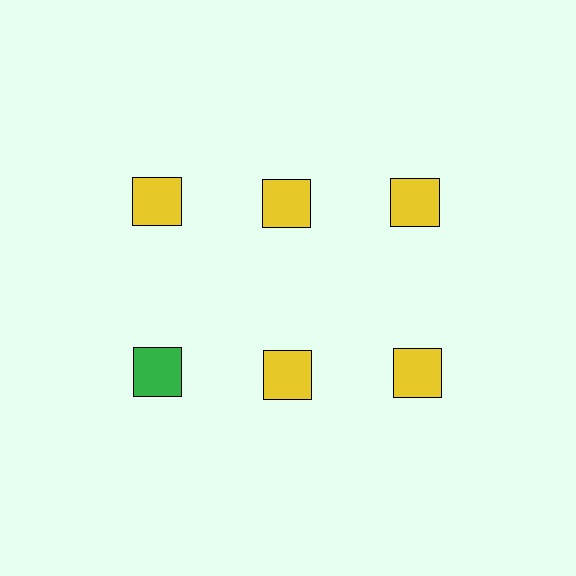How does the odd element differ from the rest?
It has a different color: green instead of yellow.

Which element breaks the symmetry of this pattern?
The green square in the second row, leftmost column breaks the symmetry. All other shapes are yellow squares.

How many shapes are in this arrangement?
There are 6 shapes arranged in a grid pattern.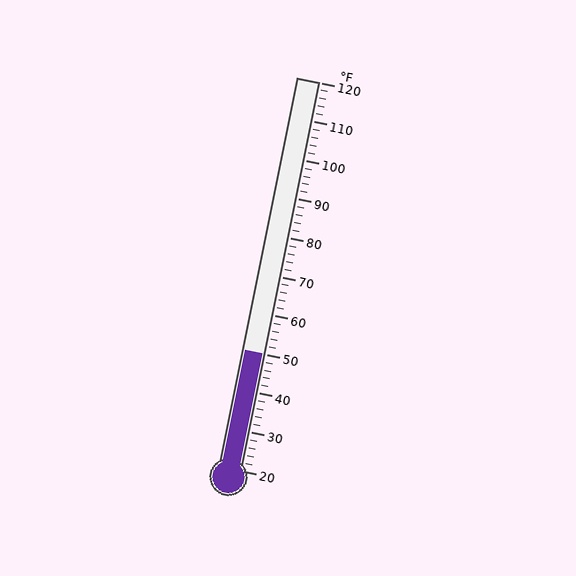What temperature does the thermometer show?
The thermometer shows approximately 50°F.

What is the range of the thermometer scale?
The thermometer scale ranges from 20°F to 120°F.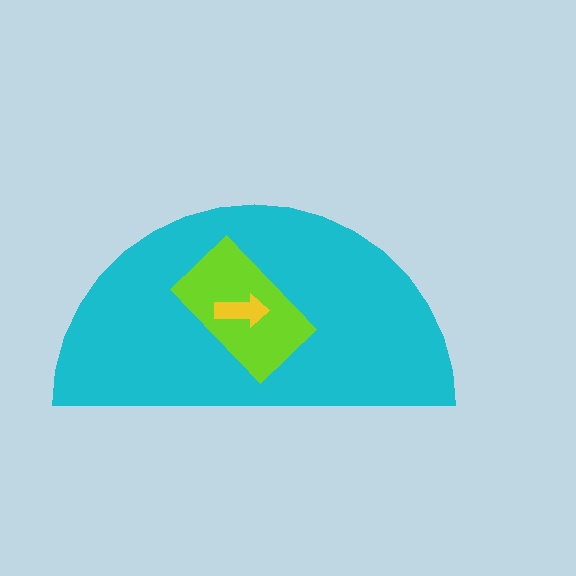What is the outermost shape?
The cyan semicircle.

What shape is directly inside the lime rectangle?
The yellow arrow.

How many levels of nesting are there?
3.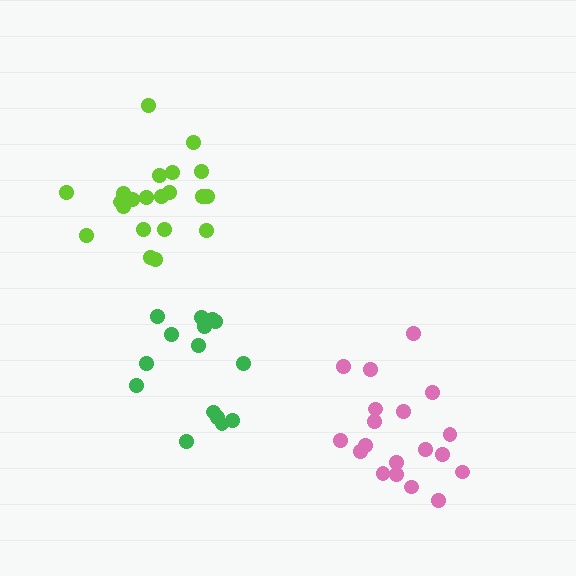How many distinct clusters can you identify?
There are 3 distinct clusters.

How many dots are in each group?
Group 1: 19 dots, Group 2: 15 dots, Group 3: 21 dots (55 total).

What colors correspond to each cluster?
The clusters are colored: pink, green, lime.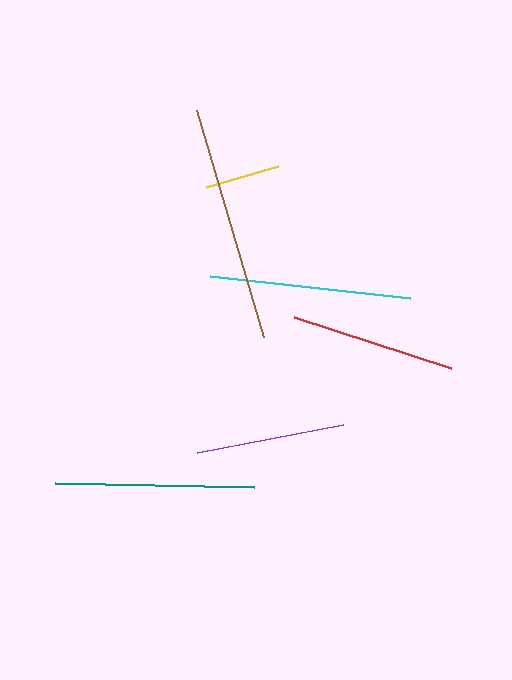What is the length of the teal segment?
The teal segment is approximately 200 pixels long.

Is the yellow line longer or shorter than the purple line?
The purple line is longer than the yellow line.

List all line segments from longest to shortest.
From longest to shortest: brown, cyan, teal, red, purple, yellow.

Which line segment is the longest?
The brown line is the longest at approximately 237 pixels.